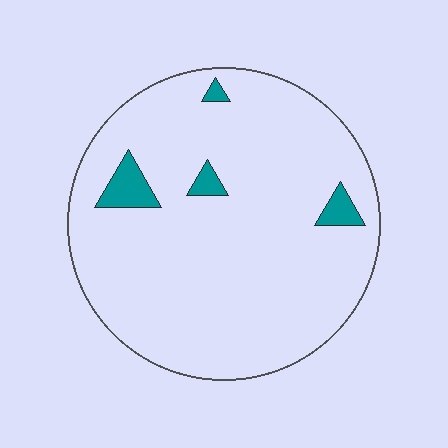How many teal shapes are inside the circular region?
4.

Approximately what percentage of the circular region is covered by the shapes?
Approximately 5%.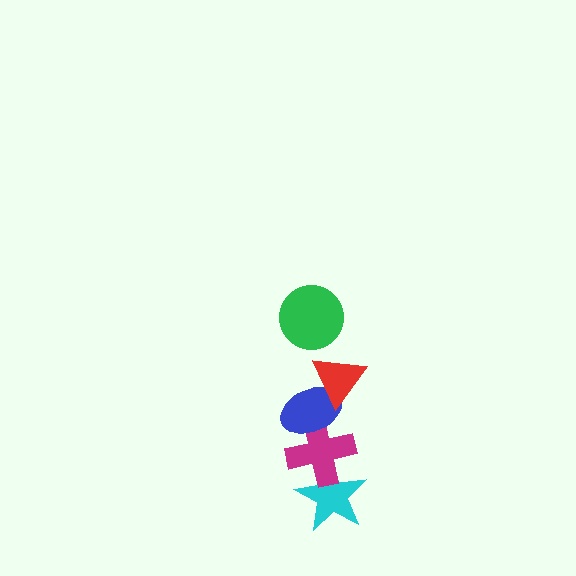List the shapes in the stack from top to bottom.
From top to bottom: the green circle, the red triangle, the blue ellipse, the magenta cross, the cyan star.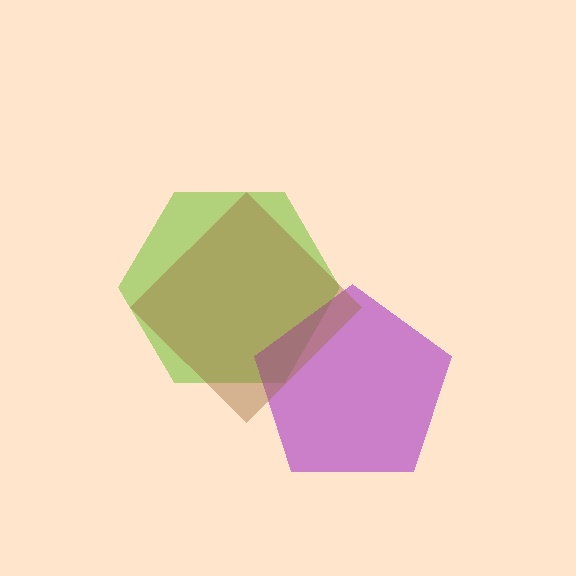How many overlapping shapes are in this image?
There are 3 overlapping shapes in the image.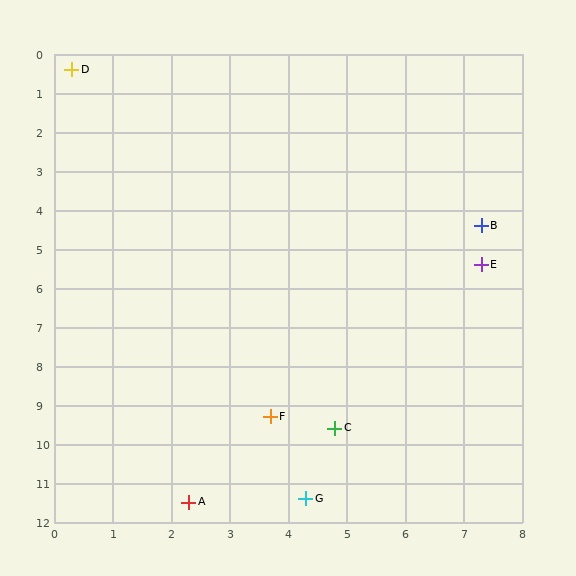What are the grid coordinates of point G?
Point G is at approximately (4.3, 11.4).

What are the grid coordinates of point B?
Point B is at approximately (7.3, 4.4).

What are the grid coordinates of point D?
Point D is at approximately (0.3, 0.4).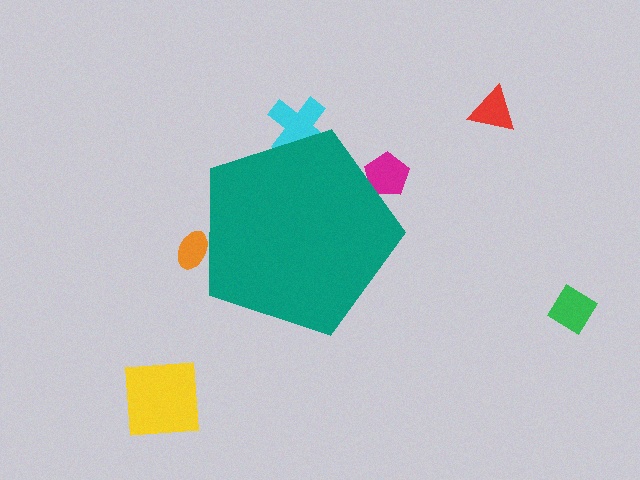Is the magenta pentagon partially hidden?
Yes, the magenta pentagon is partially hidden behind the teal pentagon.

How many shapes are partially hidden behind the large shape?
3 shapes are partially hidden.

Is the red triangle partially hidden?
No, the red triangle is fully visible.